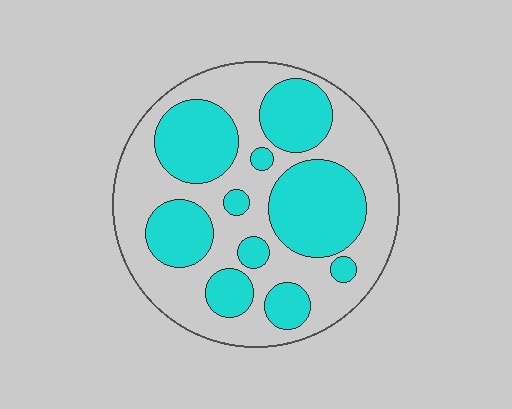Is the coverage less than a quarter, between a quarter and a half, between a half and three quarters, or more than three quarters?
Between a quarter and a half.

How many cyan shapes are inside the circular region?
10.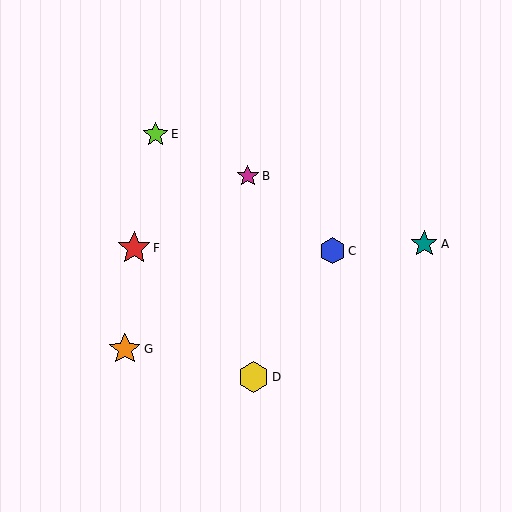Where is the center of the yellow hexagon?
The center of the yellow hexagon is at (254, 377).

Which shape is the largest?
The red star (labeled F) is the largest.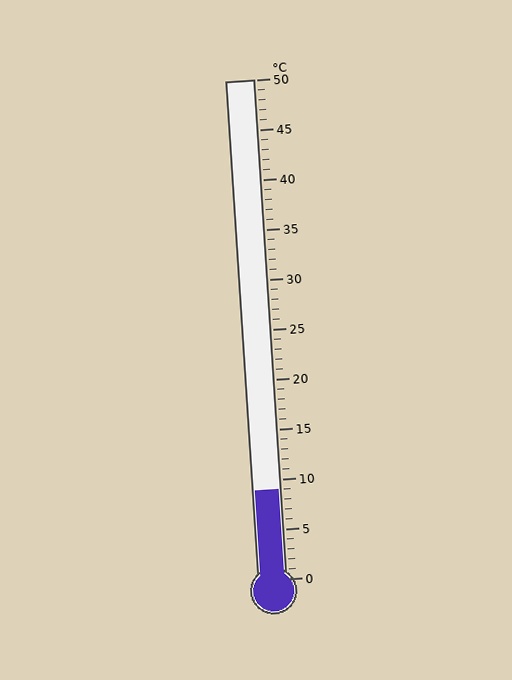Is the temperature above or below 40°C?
The temperature is below 40°C.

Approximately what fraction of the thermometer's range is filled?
The thermometer is filled to approximately 20% of its range.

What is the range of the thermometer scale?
The thermometer scale ranges from 0°C to 50°C.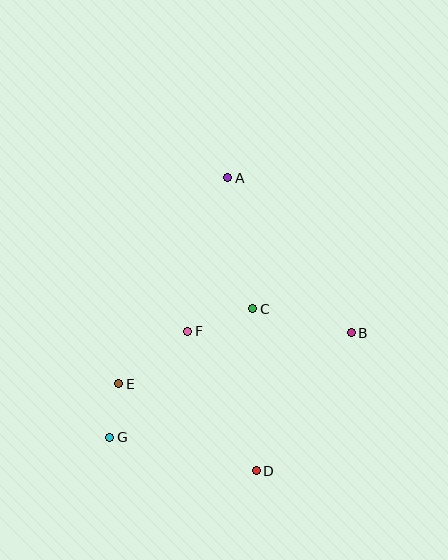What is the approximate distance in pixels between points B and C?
The distance between B and C is approximately 102 pixels.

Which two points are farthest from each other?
Points A and D are farthest from each other.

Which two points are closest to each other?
Points E and G are closest to each other.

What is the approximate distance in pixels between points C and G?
The distance between C and G is approximately 192 pixels.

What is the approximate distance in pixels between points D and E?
The distance between D and E is approximately 163 pixels.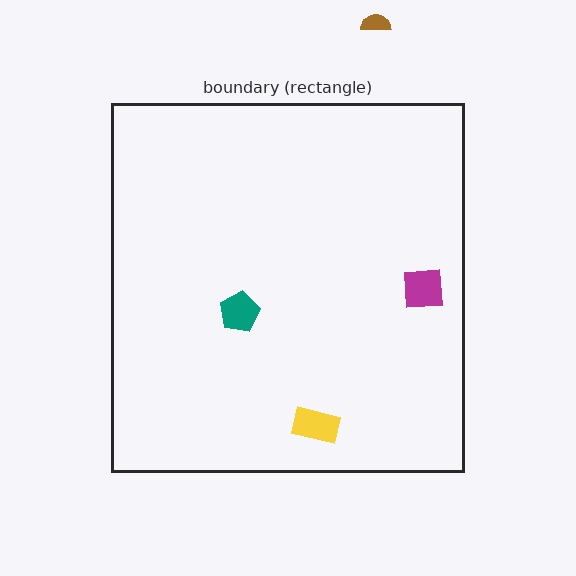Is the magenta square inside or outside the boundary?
Inside.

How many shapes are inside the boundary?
3 inside, 1 outside.